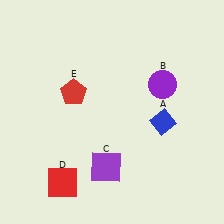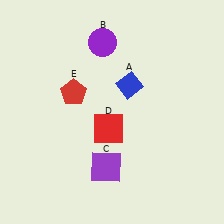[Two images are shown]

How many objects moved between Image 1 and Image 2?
3 objects moved between the two images.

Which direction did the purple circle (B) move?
The purple circle (B) moved left.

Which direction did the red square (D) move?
The red square (D) moved up.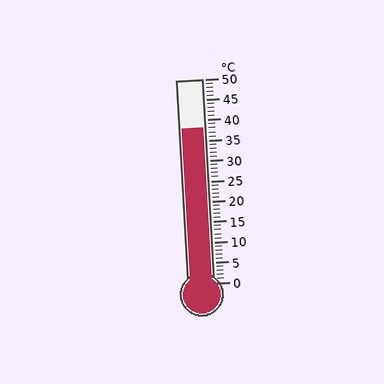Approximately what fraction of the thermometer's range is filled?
The thermometer is filled to approximately 75% of its range.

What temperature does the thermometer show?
The thermometer shows approximately 38°C.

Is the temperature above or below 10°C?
The temperature is above 10°C.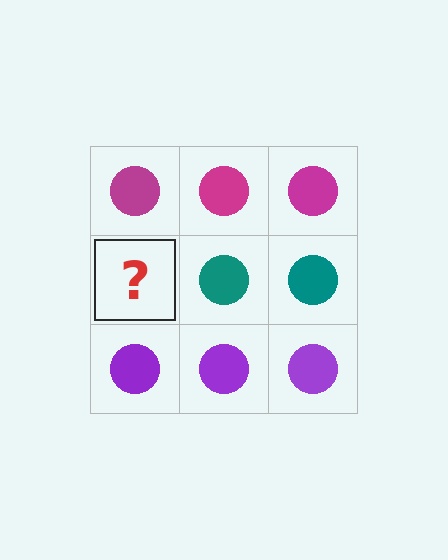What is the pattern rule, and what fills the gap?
The rule is that each row has a consistent color. The gap should be filled with a teal circle.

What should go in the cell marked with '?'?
The missing cell should contain a teal circle.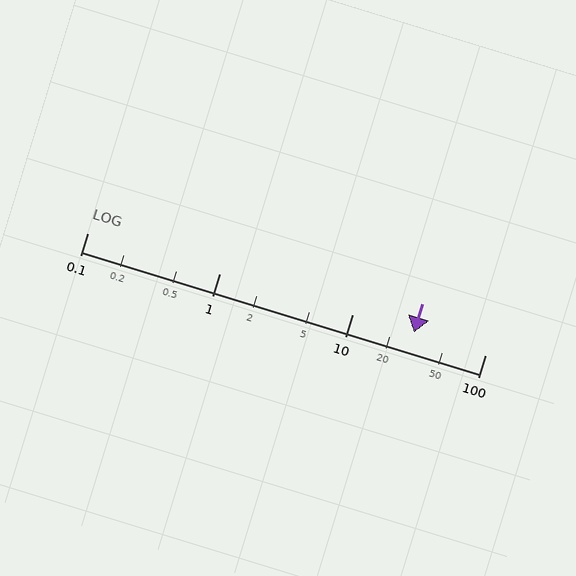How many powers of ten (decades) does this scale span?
The scale spans 3 decades, from 0.1 to 100.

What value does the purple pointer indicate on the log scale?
The pointer indicates approximately 29.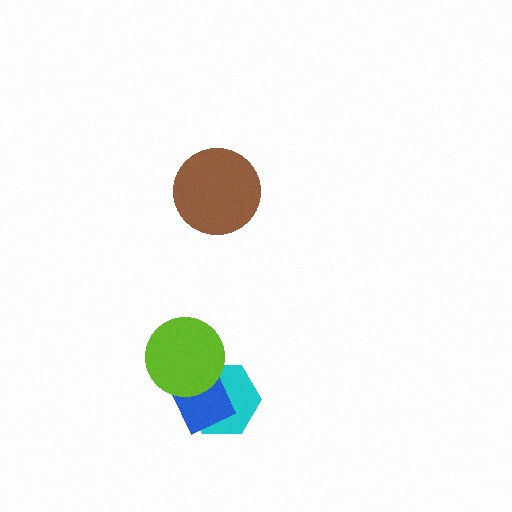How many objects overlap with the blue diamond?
2 objects overlap with the blue diamond.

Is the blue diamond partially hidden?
Yes, it is partially covered by another shape.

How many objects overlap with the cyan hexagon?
2 objects overlap with the cyan hexagon.